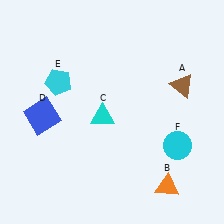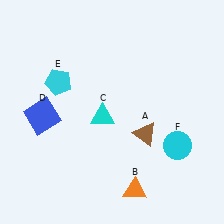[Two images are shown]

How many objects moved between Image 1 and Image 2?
2 objects moved between the two images.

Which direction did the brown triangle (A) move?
The brown triangle (A) moved down.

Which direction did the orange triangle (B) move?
The orange triangle (B) moved left.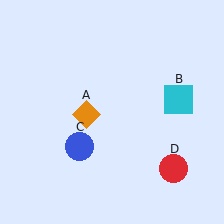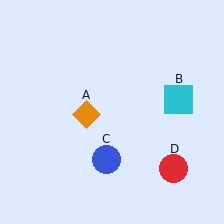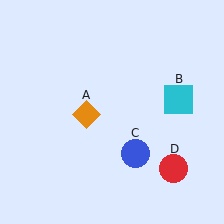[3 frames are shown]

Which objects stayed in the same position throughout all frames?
Orange diamond (object A) and cyan square (object B) and red circle (object D) remained stationary.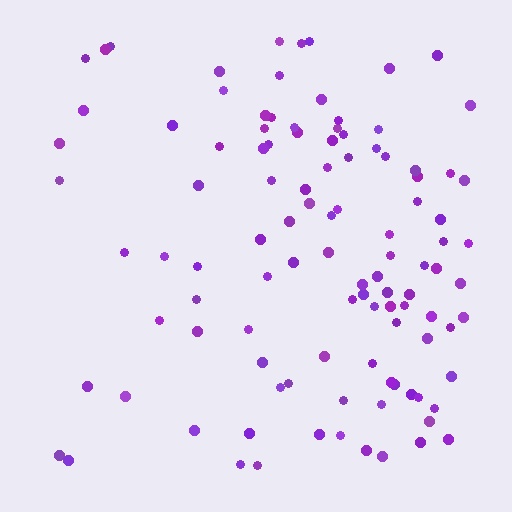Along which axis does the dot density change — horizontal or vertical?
Horizontal.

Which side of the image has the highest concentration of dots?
The right.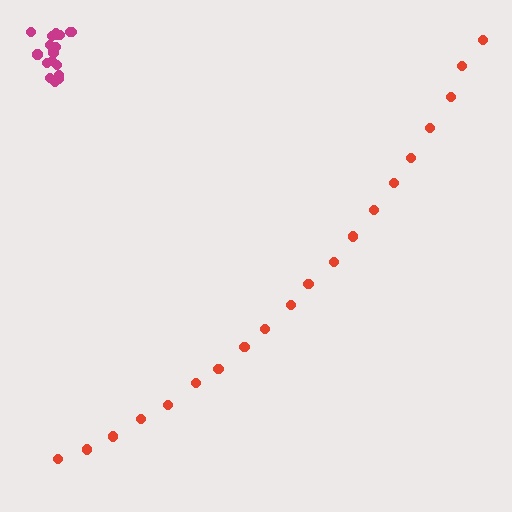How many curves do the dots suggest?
There are 2 distinct paths.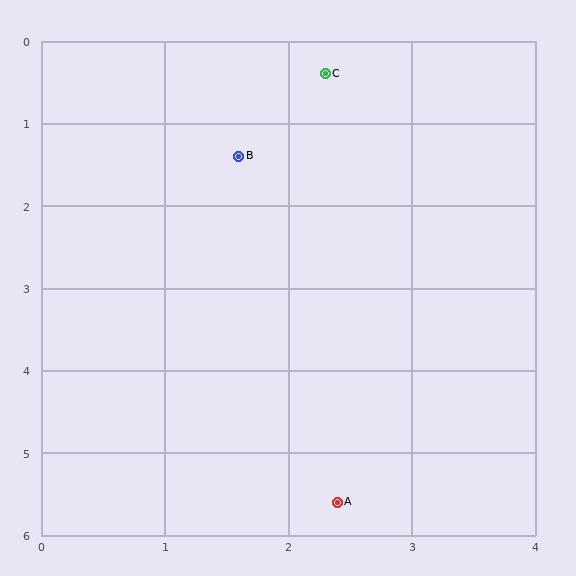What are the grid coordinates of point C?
Point C is at approximately (2.3, 0.4).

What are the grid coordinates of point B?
Point B is at approximately (1.6, 1.4).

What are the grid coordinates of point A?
Point A is at approximately (2.4, 5.6).